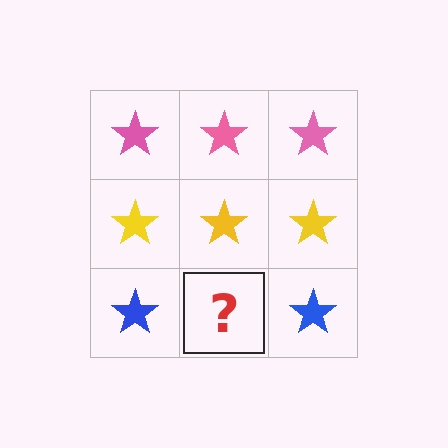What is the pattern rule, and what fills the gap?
The rule is that each row has a consistent color. The gap should be filled with a blue star.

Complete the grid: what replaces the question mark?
The question mark should be replaced with a blue star.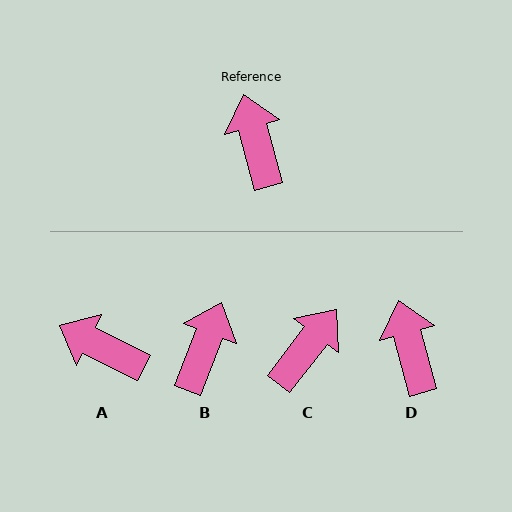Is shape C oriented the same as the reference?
No, it is off by about 53 degrees.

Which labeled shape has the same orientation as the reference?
D.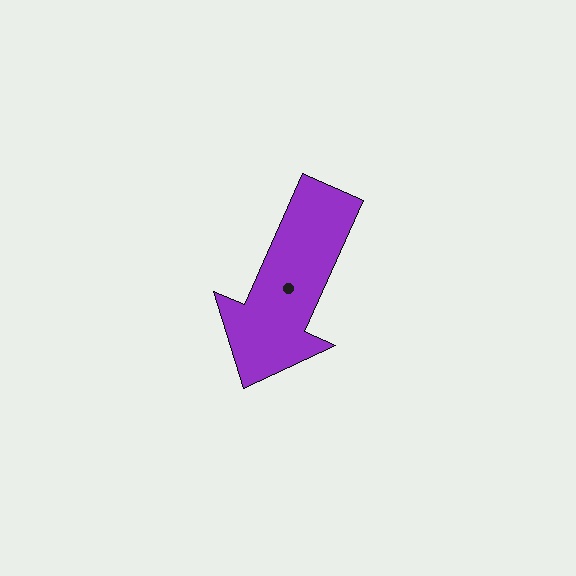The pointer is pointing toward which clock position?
Roughly 7 o'clock.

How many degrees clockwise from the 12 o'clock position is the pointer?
Approximately 204 degrees.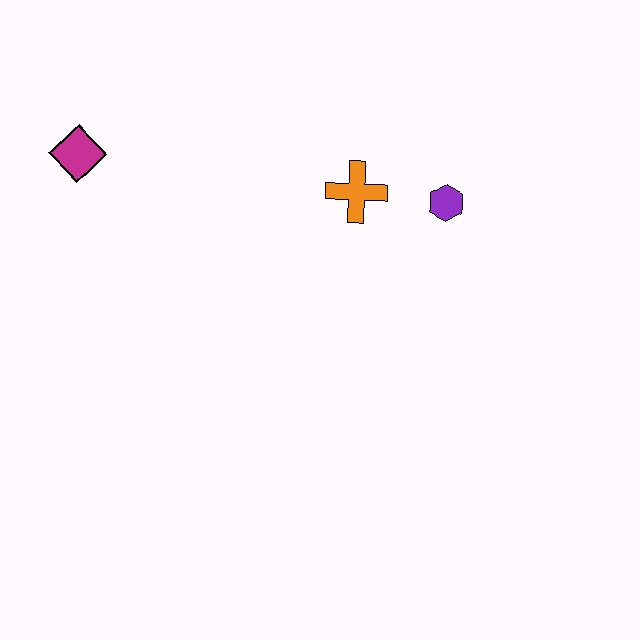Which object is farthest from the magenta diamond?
The purple hexagon is farthest from the magenta diamond.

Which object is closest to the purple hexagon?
The orange cross is closest to the purple hexagon.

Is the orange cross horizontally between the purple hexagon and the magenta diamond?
Yes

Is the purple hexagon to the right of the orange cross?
Yes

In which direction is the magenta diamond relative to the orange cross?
The magenta diamond is to the left of the orange cross.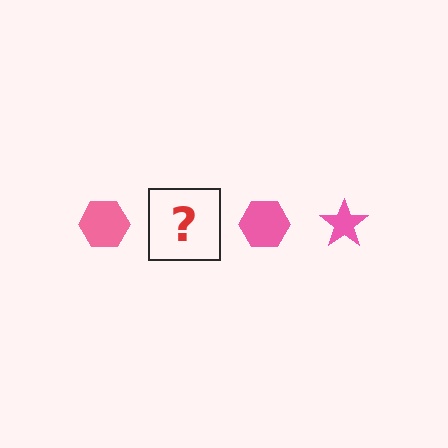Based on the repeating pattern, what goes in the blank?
The blank should be a pink star.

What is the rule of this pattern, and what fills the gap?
The rule is that the pattern cycles through hexagon, star shapes in pink. The gap should be filled with a pink star.